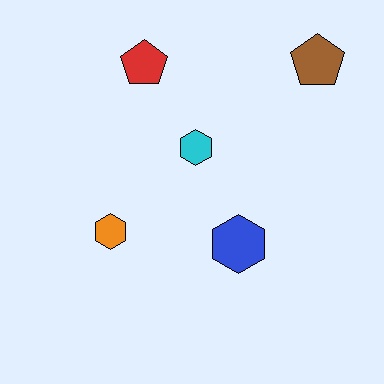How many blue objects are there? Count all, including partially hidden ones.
There is 1 blue object.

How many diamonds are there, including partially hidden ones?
There are no diamonds.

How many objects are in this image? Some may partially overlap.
There are 5 objects.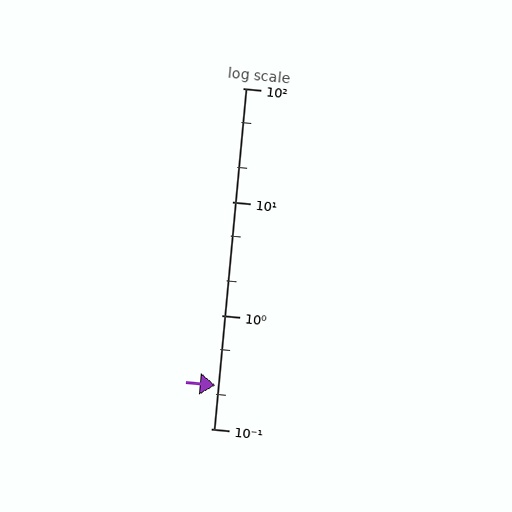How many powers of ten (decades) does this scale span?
The scale spans 3 decades, from 0.1 to 100.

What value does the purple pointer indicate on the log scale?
The pointer indicates approximately 0.24.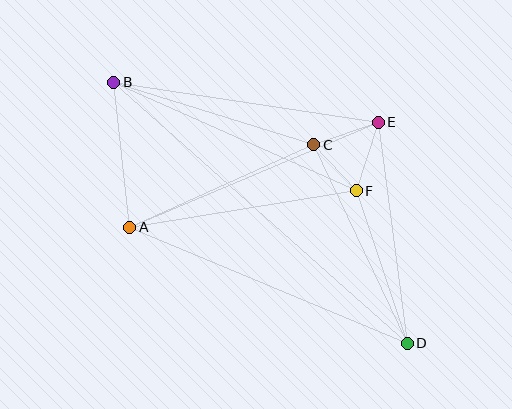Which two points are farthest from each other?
Points B and D are farthest from each other.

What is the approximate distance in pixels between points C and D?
The distance between C and D is approximately 219 pixels.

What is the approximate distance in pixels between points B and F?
The distance between B and F is approximately 266 pixels.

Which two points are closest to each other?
Points C and F are closest to each other.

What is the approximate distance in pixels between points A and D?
The distance between A and D is approximately 301 pixels.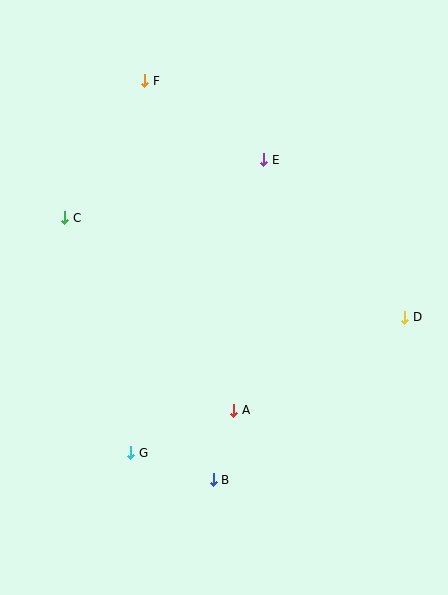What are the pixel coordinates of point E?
Point E is at (264, 160).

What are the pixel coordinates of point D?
Point D is at (405, 317).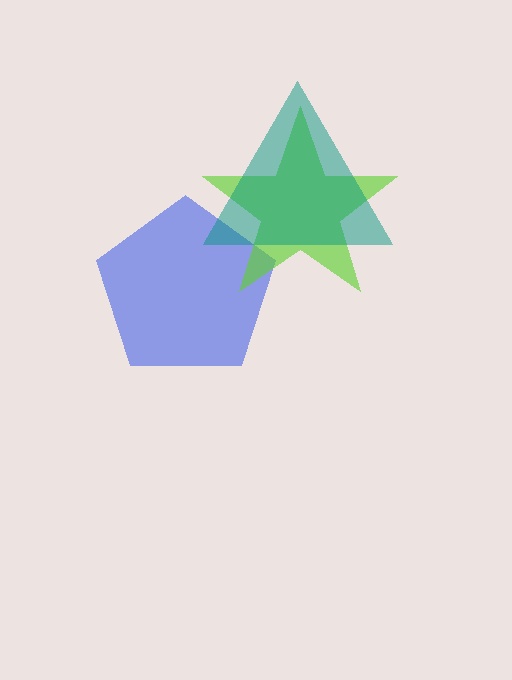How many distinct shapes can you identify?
There are 3 distinct shapes: a blue pentagon, a lime star, a teal triangle.